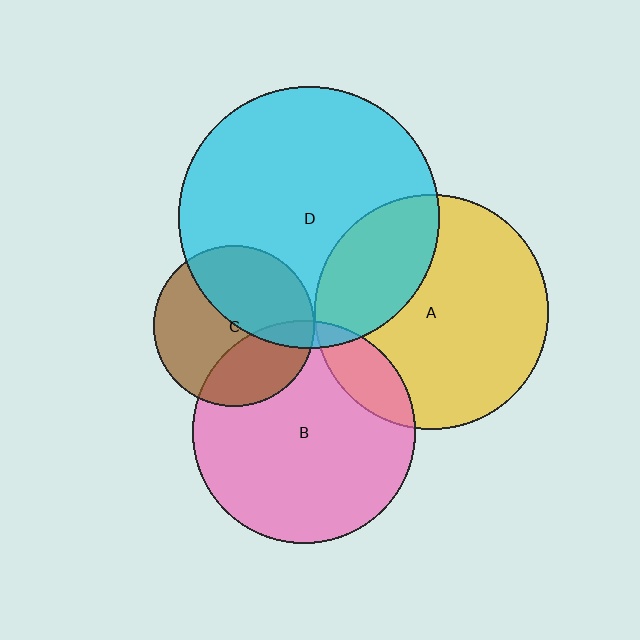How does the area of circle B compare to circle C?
Approximately 1.9 times.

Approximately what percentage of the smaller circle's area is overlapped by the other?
Approximately 45%.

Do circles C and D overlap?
Yes.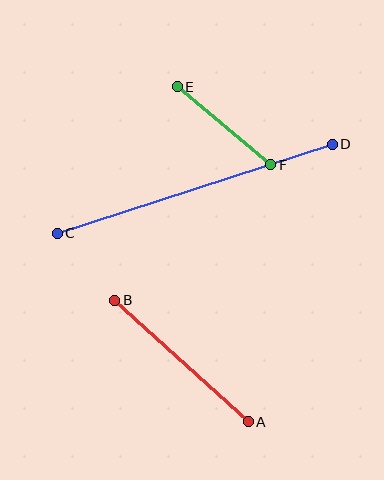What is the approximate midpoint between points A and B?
The midpoint is at approximately (182, 361) pixels.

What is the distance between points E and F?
The distance is approximately 122 pixels.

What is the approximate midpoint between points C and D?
The midpoint is at approximately (195, 189) pixels.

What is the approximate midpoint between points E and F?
The midpoint is at approximately (224, 126) pixels.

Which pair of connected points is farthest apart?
Points C and D are farthest apart.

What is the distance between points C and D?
The distance is approximately 289 pixels.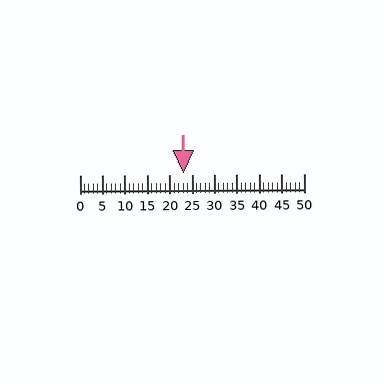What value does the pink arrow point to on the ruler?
The pink arrow points to approximately 23.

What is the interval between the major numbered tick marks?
The major tick marks are spaced 5 units apart.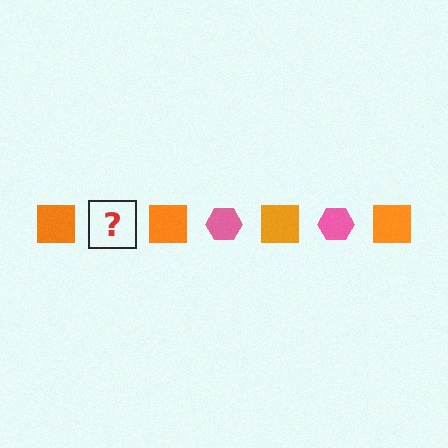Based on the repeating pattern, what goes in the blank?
The blank should be a pink hexagon.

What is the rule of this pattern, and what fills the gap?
The rule is that the pattern alternates between orange square and pink hexagon. The gap should be filled with a pink hexagon.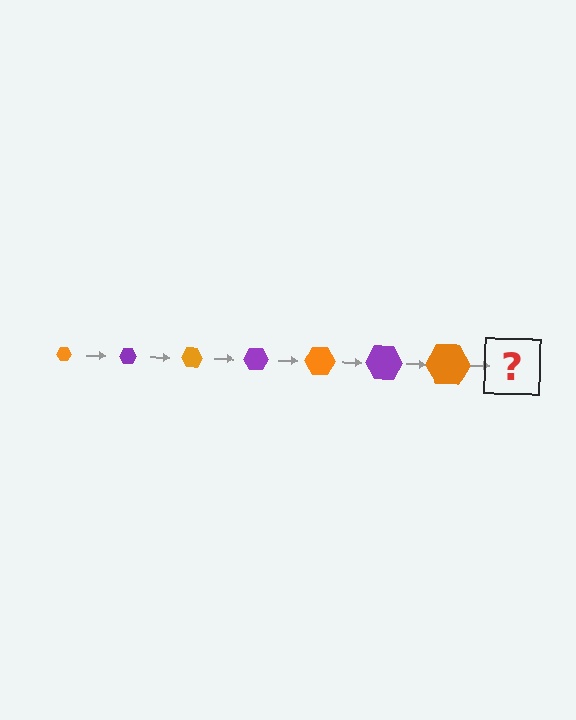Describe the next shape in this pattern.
It should be a purple hexagon, larger than the previous one.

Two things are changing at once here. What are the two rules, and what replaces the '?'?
The two rules are that the hexagon grows larger each step and the color cycles through orange and purple. The '?' should be a purple hexagon, larger than the previous one.